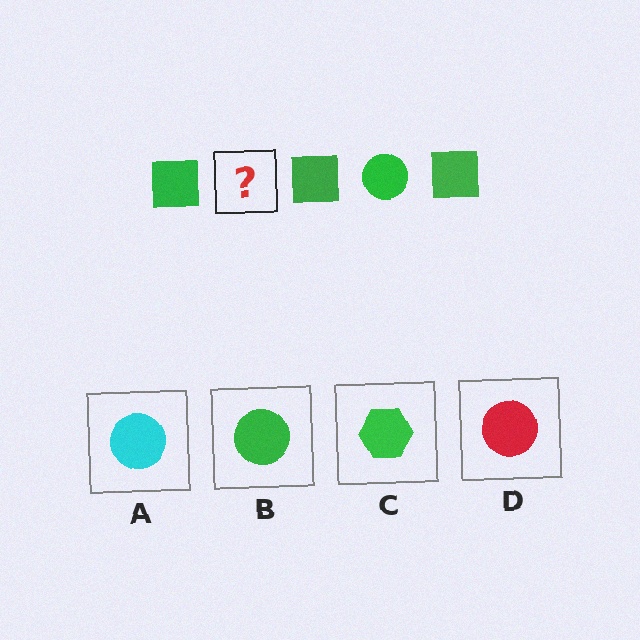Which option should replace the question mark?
Option B.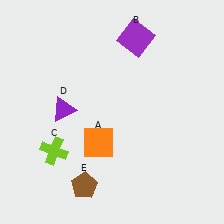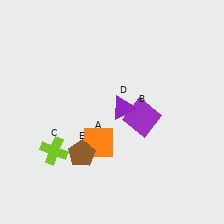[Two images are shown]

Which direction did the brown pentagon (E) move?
The brown pentagon (E) moved up.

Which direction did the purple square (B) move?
The purple square (B) moved down.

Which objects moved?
The objects that moved are: the purple square (B), the purple triangle (D), the brown pentagon (E).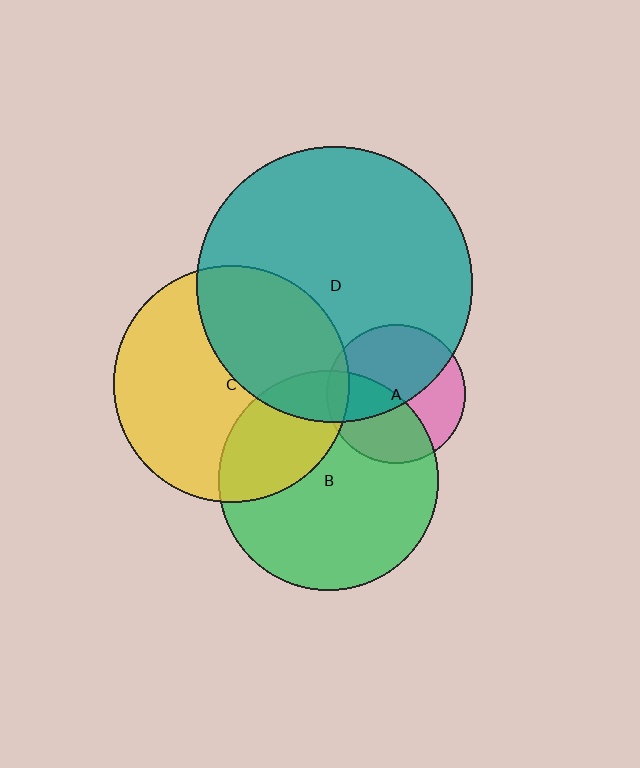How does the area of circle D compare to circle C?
Approximately 1.4 times.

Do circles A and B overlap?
Yes.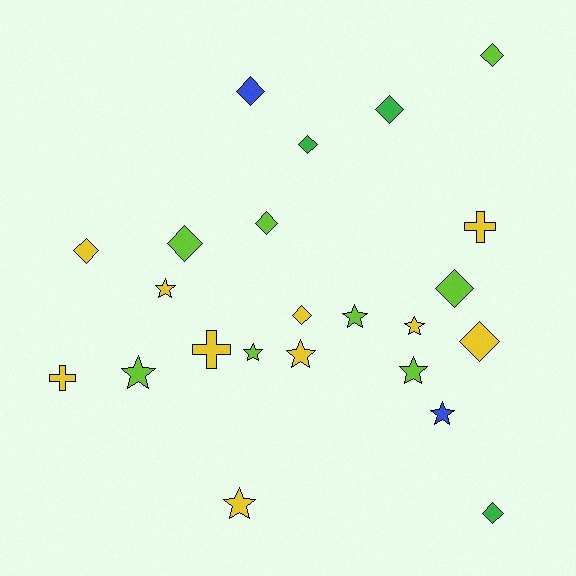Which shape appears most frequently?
Diamond, with 11 objects.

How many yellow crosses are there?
There are 3 yellow crosses.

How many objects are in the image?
There are 23 objects.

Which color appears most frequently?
Yellow, with 10 objects.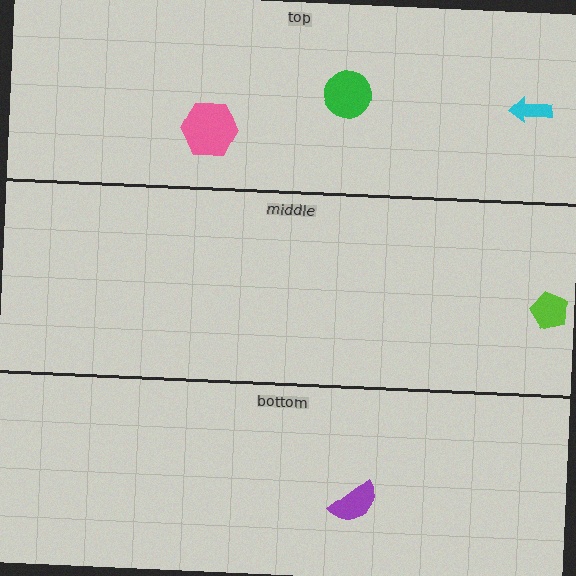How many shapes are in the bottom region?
1.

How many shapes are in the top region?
3.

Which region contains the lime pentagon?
The middle region.